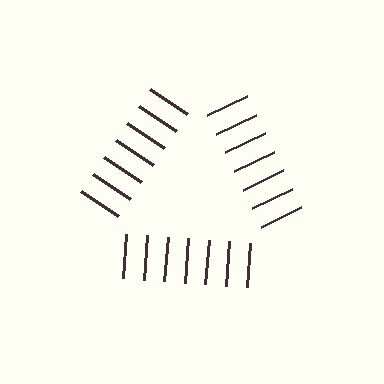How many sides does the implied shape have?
3 sides — the line-ends trace a triangle.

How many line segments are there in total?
21 — 7 along each of the 3 edges.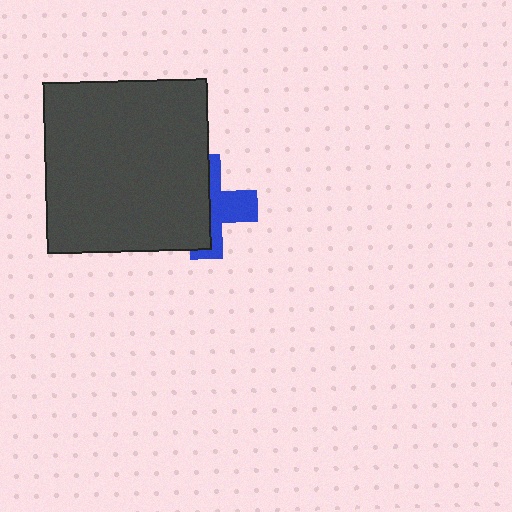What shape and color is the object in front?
The object in front is a dark gray rectangle.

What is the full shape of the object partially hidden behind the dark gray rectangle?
The partially hidden object is a blue cross.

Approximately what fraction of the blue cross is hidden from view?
Roughly 56% of the blue cross is hidden behind the dark gray rectangle.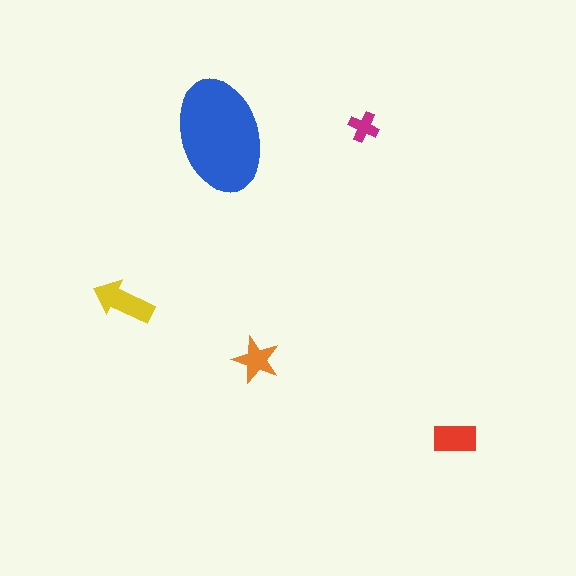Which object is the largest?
The blue ellipse.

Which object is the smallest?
The magenta cross.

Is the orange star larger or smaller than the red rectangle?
Smaller.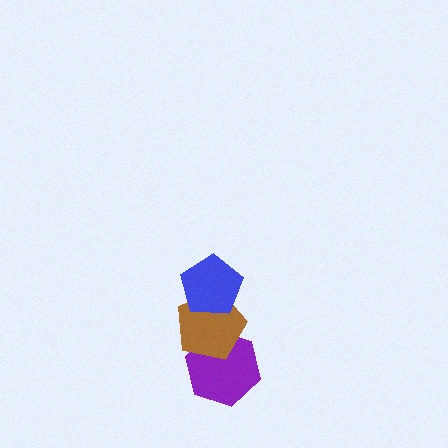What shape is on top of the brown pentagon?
The blue pentagon is on top of the brown pentagon.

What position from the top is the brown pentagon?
The brown pentagon is 2nd from the top.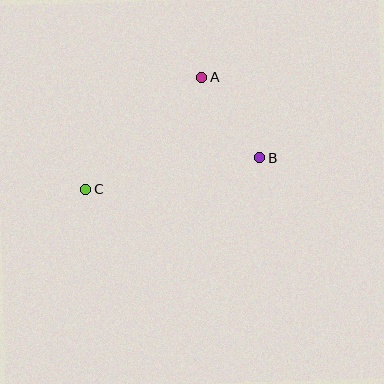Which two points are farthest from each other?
Points B and C are farthest from each other.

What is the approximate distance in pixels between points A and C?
The distance between A and C is approximately 161 pixels.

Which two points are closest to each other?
Points A and B are closest to each other.